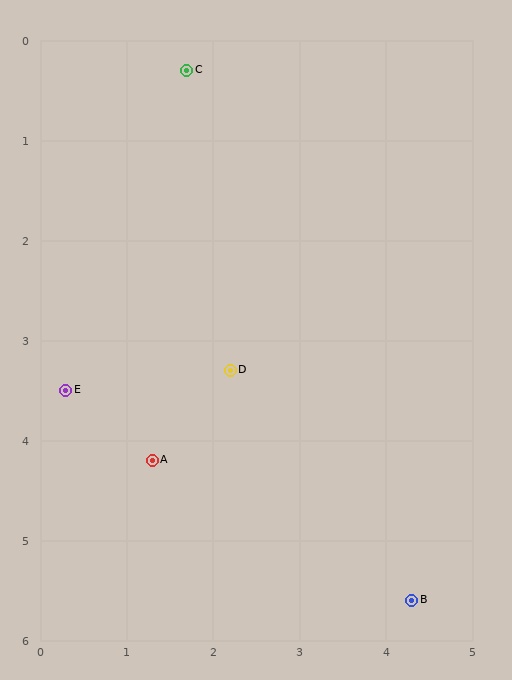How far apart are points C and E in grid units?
Points C and E are about 3.5 grid units apart.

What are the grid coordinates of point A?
Point A is at approximately (1.3, 4.2).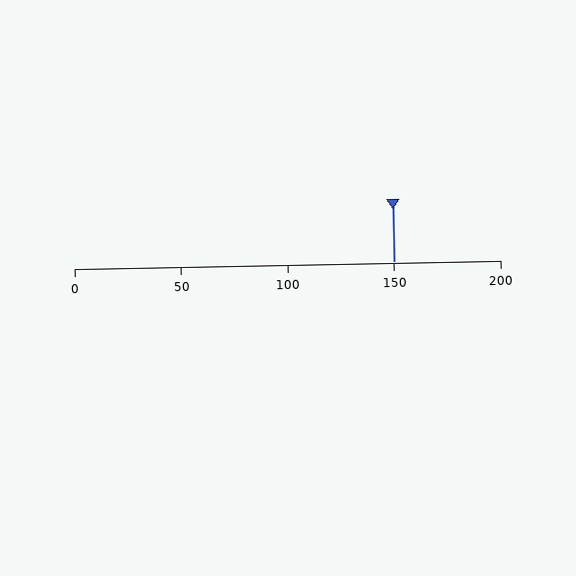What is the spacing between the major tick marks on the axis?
The major ticks are spaced 50 apart.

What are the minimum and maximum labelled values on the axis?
The axis runs from 0 to 200.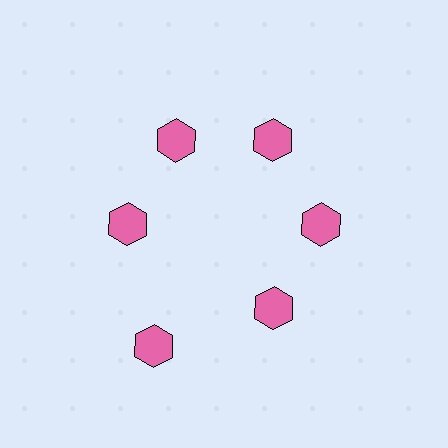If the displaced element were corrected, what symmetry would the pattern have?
It would have 6-fold rotational symmetry — the pattern would map onto itself every 60 degrees.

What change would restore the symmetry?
The symmetry would be restored by moving it inward, back onto the ring so that all 6 hexagons sit at equal angles and equal distance from the center.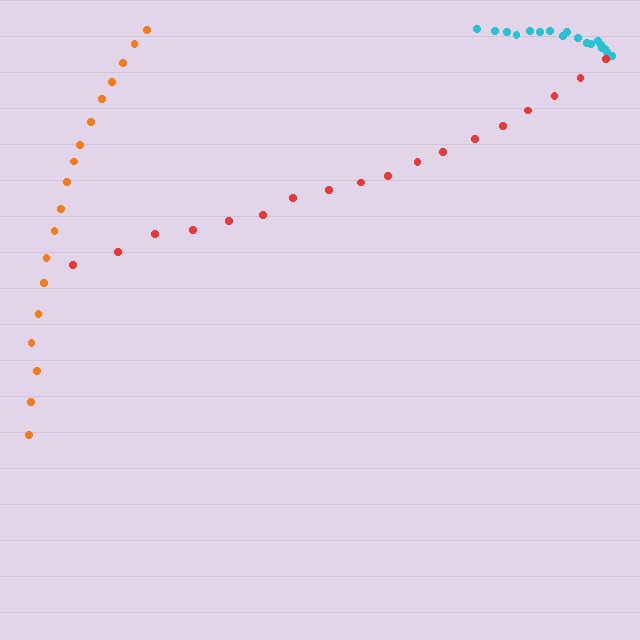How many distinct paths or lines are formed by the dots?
There are 3 distinct paths.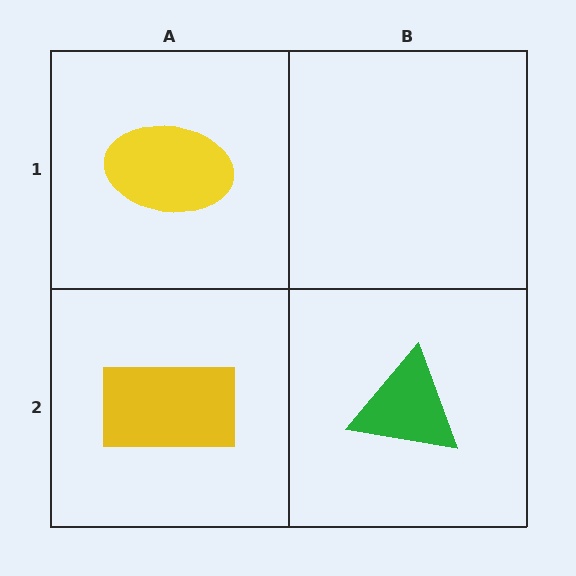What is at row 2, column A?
A yellow rectangle.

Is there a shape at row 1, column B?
No, that cell is empty.